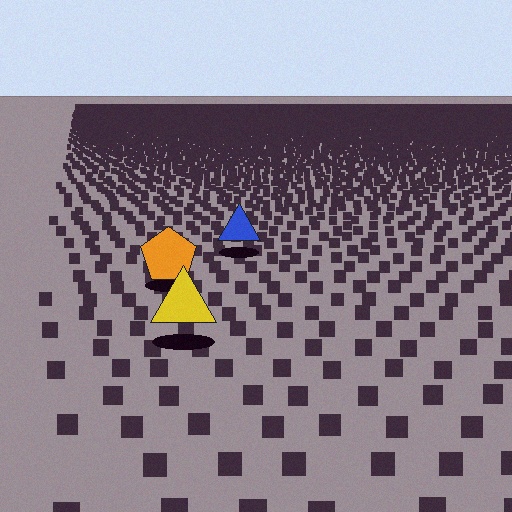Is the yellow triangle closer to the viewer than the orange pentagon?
Yes. The yellow triangle is closer — you can tell from the texture gradient: the ground texture is coarser near it.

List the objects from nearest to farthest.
From nearest to farthest: the yellow triangle, the orange pentagon, the blue triangle.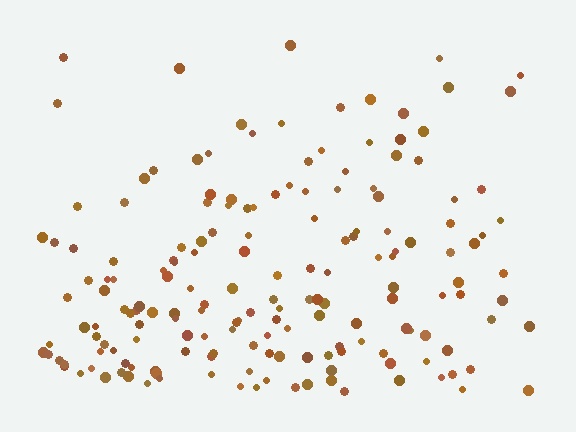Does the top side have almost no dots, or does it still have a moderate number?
Still a moderate number, just noticeably fewer than the bottom.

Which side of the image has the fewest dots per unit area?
The top.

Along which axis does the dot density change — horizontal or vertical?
Vertical.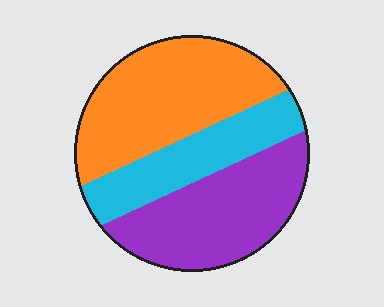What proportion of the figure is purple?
Purple takes up about three eighths (3/8) of the figure.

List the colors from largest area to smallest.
From largest to smallest: orange, purple, cyan.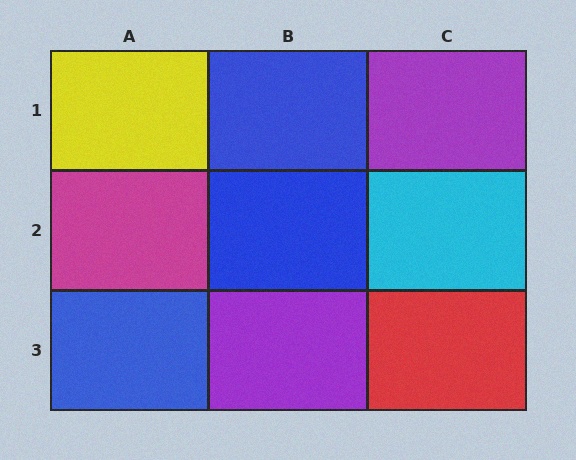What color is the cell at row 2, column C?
Cyan.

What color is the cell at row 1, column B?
Blue.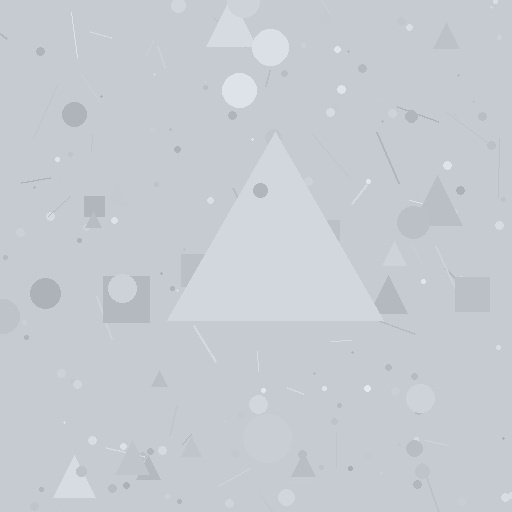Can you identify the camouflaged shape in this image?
The camouflaged shape is a triangle.